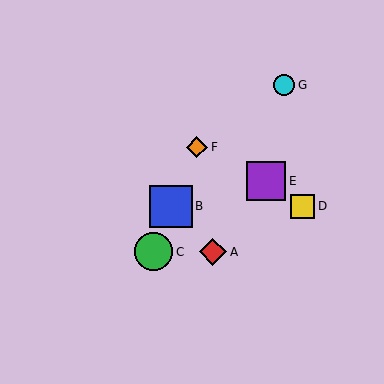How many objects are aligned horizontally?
2 objects (A, C) are aligned horizontally.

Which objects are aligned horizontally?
Objects A, C are aligned horizontally.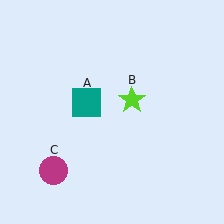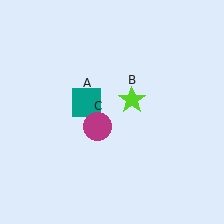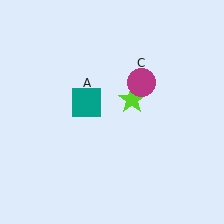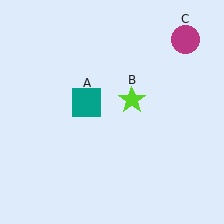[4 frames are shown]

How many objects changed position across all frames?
1 object changed position: magenta circle (object C).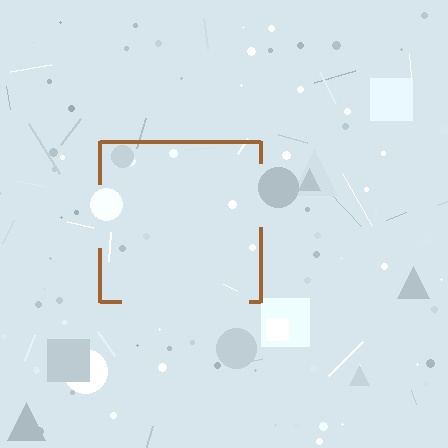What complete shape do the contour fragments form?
The contour fragments form a square.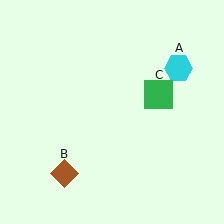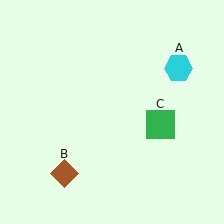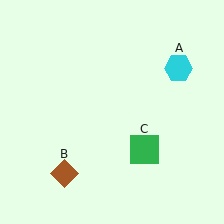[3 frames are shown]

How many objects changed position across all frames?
1 object changed position: green square (object C).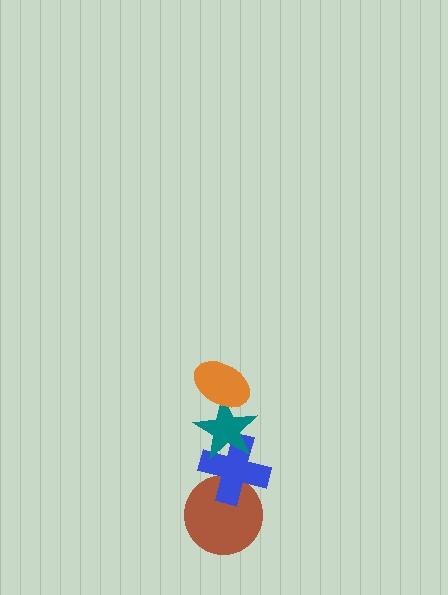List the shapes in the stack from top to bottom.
From top to bottom: the orange ellipse, the teal star, the blue cross, the brown circle.